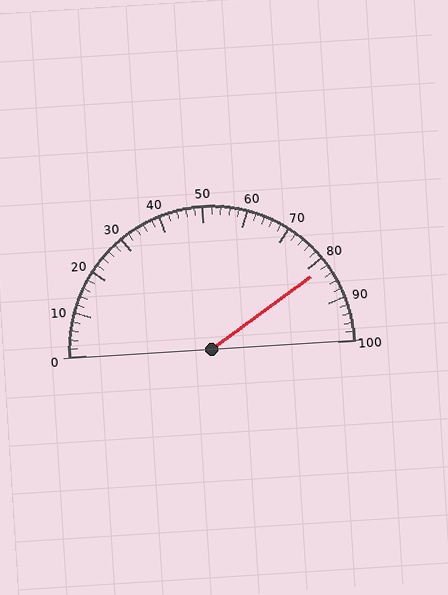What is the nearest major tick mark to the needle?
The nearest major tick mark is 80.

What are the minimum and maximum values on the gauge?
The gauge ranges from 0 to 100.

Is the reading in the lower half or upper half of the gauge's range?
The reading is in the upper half of the range (0 to 100).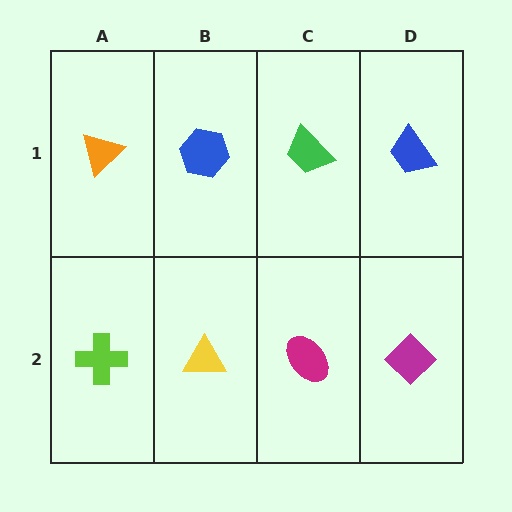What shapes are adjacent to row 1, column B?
A yellow triangle (row 2, column B), an orange triangle (row 1, column A), a green trapezoid (row 1, column C).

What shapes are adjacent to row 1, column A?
A lime cross (row 2, column A), a blue hexagon (row 1, column B).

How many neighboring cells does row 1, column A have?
2.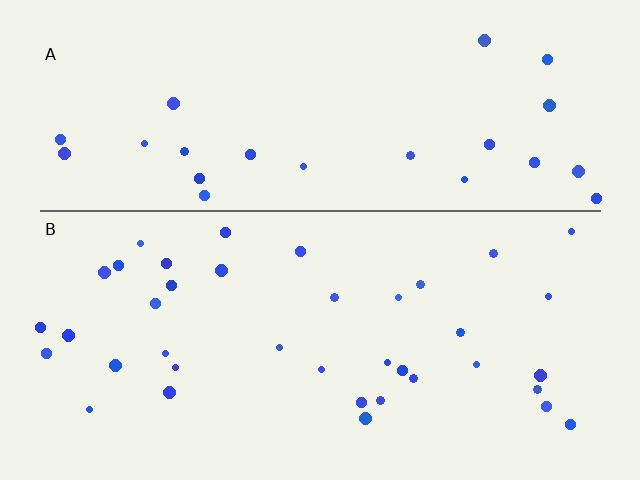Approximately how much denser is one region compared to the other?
Approximately 1.4× — region B over region A.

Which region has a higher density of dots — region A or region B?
B (the bottom).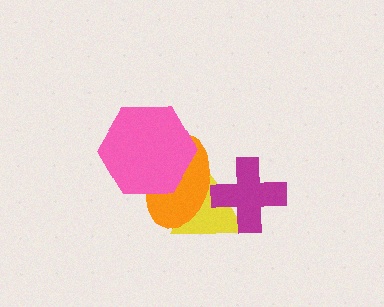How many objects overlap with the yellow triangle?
2 objects overlap with the yellow triangle.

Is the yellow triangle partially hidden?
Yes, it is partially covered by another shape.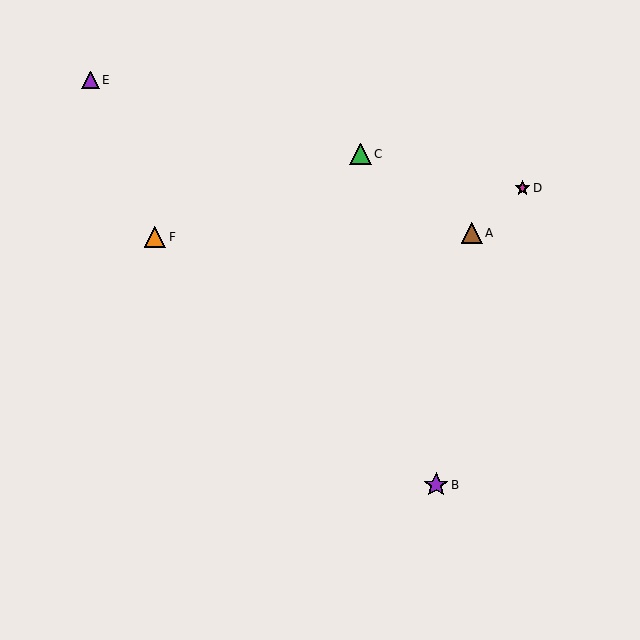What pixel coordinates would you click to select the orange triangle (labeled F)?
Click at (155, 237) to select the orange triangle F.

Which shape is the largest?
The purple star (labeled B) is the largest.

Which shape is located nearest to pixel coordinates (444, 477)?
The purple star (labeled B) at (436, 485) is nearest to that location.